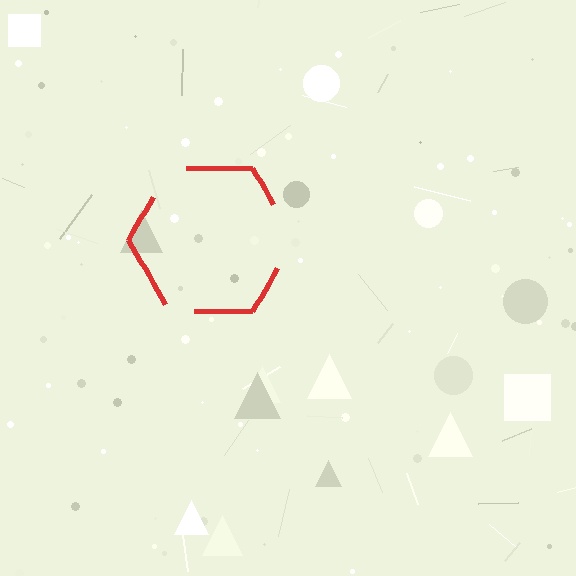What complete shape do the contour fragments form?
The contour fragments form a hexagon.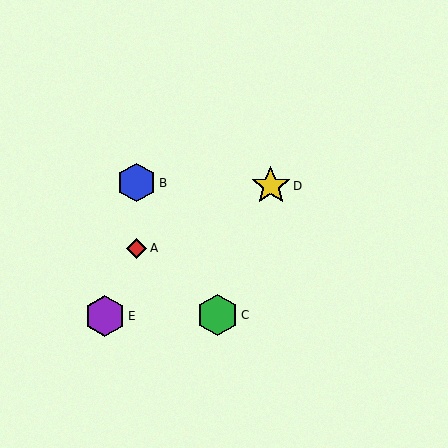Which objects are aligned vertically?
Objects A, B are aligned vertically.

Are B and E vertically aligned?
No, B is at x≈136 and E is at x≈105.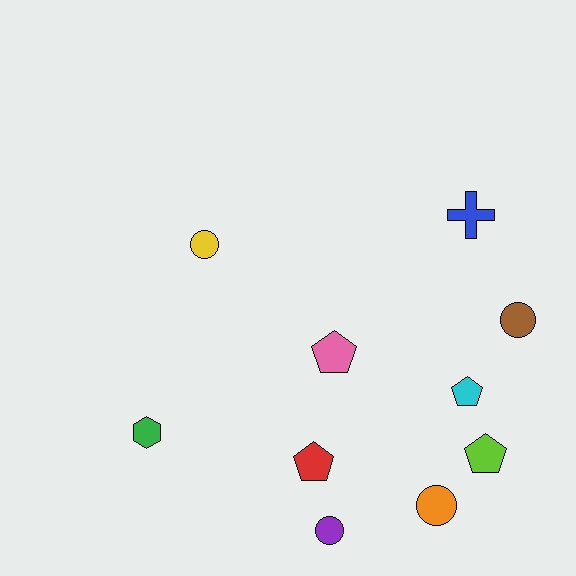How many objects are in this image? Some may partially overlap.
There are 10 objects.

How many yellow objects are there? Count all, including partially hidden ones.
There is 1 yellow object.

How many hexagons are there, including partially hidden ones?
There is 1 hexagon.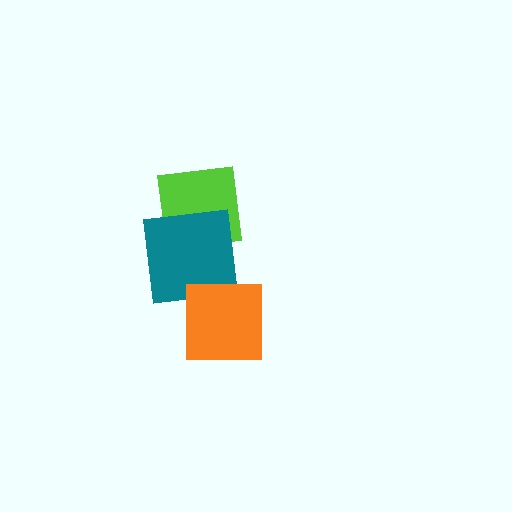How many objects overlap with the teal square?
1 object overlaps with the teal square.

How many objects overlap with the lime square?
1 object overlaps with the lime square.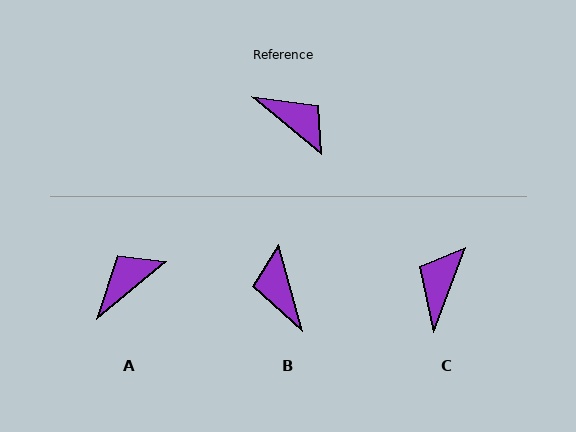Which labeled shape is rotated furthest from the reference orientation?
B, about 145 degrees away.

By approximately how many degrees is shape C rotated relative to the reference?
Approximately 109 degrees counter-clockwise.